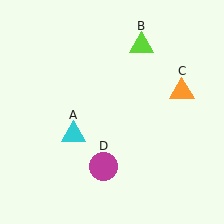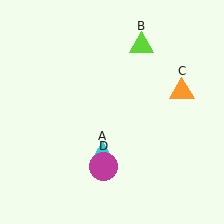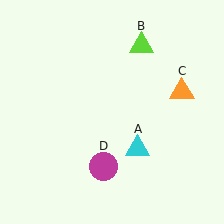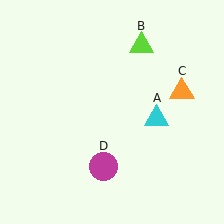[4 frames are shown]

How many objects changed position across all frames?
1 object changed position: cyan triangle (object A).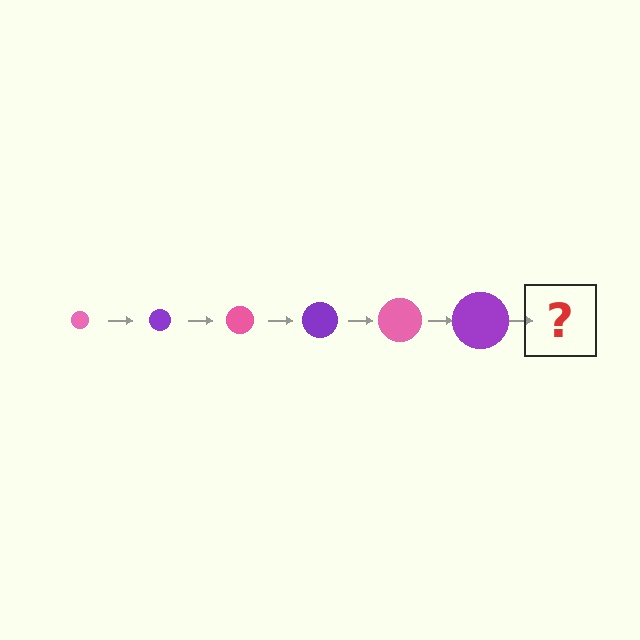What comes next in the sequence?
The next element should be a pink circle, larger than the previous one.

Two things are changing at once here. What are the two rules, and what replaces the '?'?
The two rules are that the circle grows larger each step and the color cycles through pink and purple. The '?' should be a pink circle, larger than the previous one.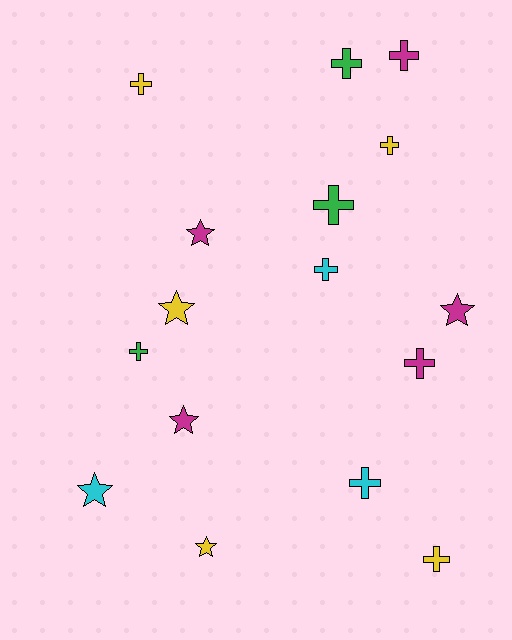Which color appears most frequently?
Yellow, with 5 objects.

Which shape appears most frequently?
Cross, with 10 objects.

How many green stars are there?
There are no green stars.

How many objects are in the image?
There are 16 objects.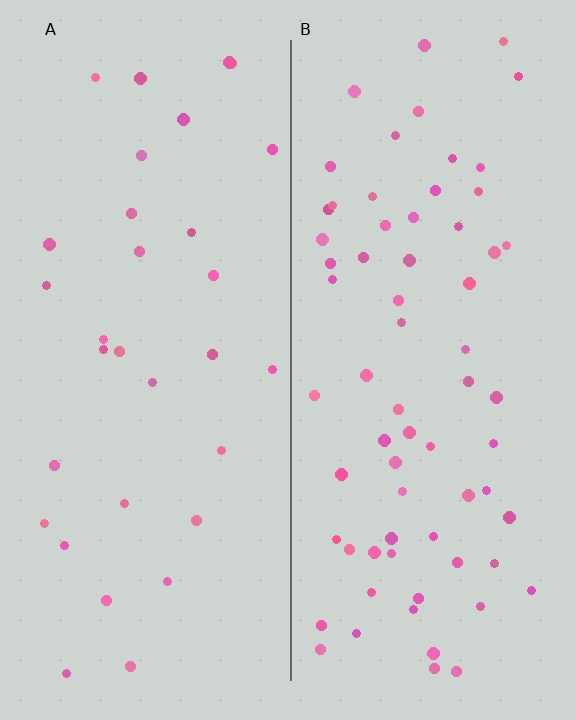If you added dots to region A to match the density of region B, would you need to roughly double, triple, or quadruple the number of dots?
Approximately double.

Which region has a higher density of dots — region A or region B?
B (the right).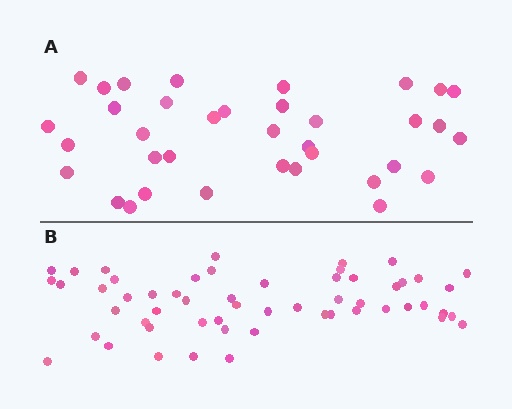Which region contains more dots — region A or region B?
Region B (the bottom region) has more dots.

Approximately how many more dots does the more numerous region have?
Region B has approximately 20 more dots than region A.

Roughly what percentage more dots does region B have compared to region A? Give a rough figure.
About 55% more.